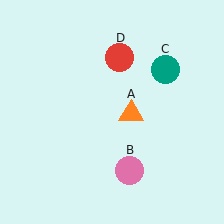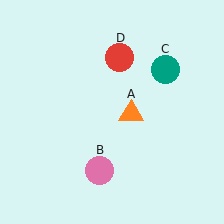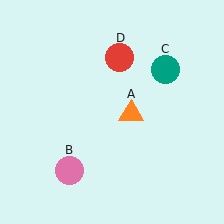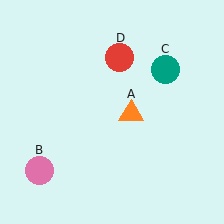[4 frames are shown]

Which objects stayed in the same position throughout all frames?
Orange triangle (object A) and teal circle (object C) and red circle (object D) remained stationary.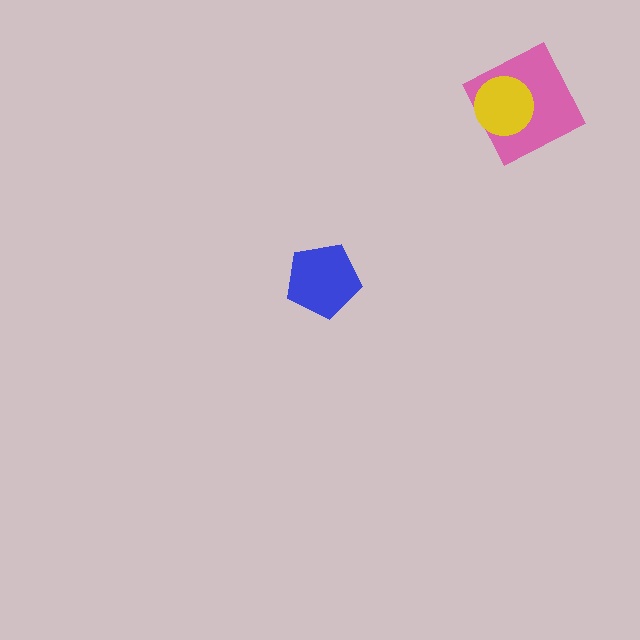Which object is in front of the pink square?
The yellow circle is in front of the pink square.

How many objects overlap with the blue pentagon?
0 objects overlap with the blue pentagon.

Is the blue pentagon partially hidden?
No, no other shape covers it.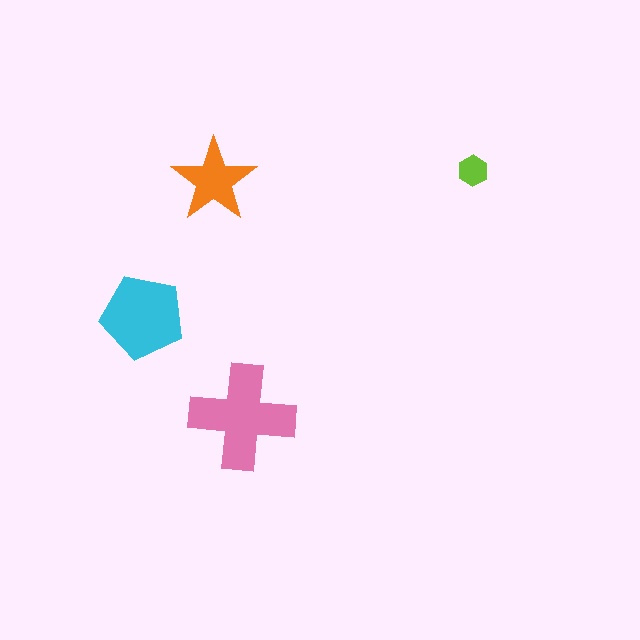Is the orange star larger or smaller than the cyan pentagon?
Smaller.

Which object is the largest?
The pink cross.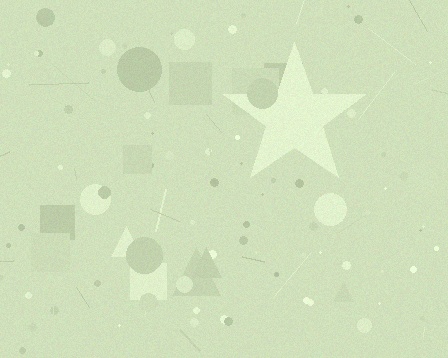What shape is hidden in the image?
A star is hidden in the image.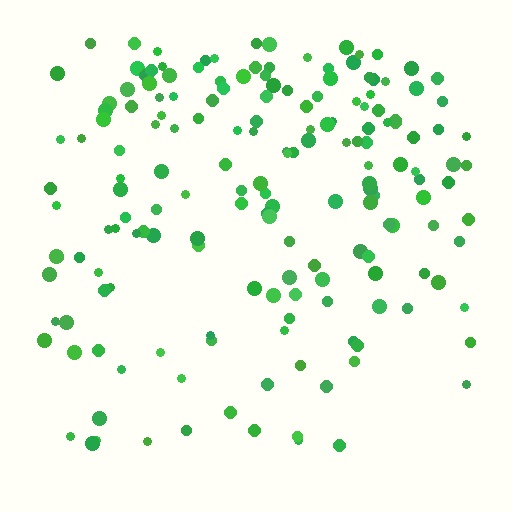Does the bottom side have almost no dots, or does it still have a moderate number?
Still a moderate number, just noticeably fewer than the top.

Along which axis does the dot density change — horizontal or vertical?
Vertical.